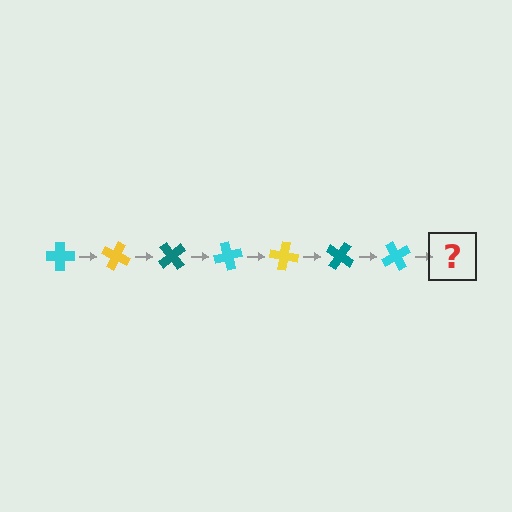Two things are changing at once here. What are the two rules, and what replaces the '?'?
The two rules are that it rotates 25 degrees each step and the color cycles through cyan, yellow, and teal. The '?' should be a yellow cross, rotated 175 degrees from the start.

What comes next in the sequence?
The next element should be a yellow cross, rotated 175 degrees from the start.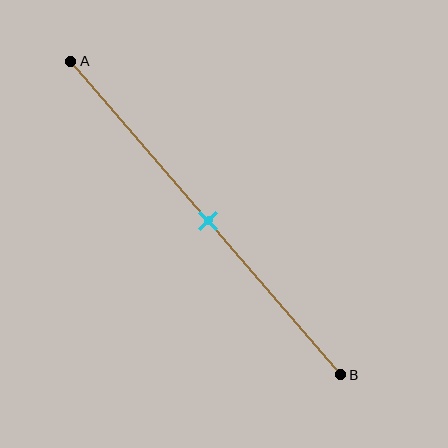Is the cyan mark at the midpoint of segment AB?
Yes, the mark is approximately at the midpoint.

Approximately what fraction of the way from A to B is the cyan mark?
The cyan mark is approximately 50% of the way from A to B.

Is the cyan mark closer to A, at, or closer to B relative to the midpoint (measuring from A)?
The cyan mark is approximately at the midpoint of segment AB.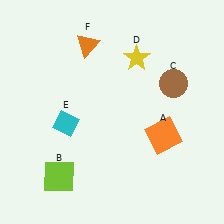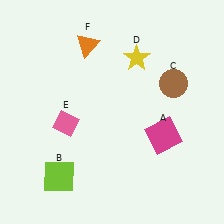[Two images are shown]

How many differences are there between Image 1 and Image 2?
There are 2 differences between the two images.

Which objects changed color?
A changed from orange to magenta. E changed from cyan to pink.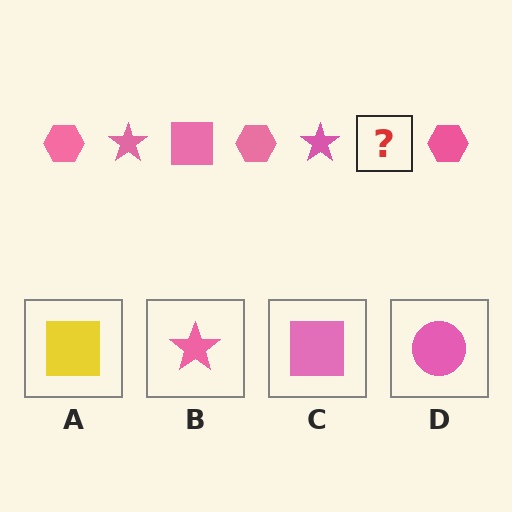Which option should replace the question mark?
Option C.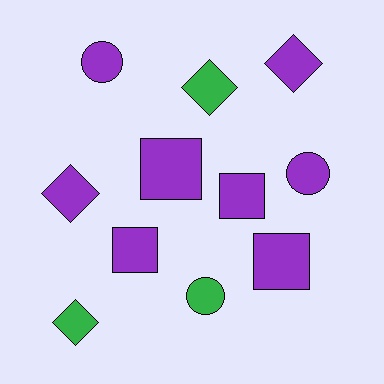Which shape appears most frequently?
Square, with 4 objects.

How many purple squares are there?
There are 4 purple squares.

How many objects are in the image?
There are 11 objects.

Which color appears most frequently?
Purple, with 8 objects.